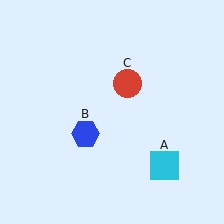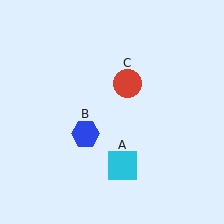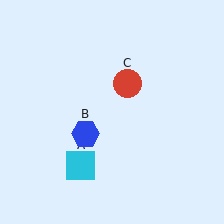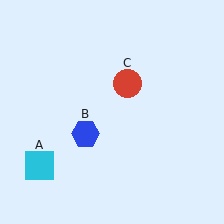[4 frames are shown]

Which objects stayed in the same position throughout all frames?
Blue hexagon (object B) and red circle (object C) remained stationary.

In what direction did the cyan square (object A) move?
The cyan square (object A) moved left.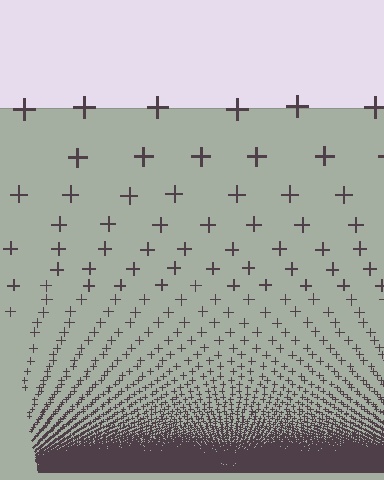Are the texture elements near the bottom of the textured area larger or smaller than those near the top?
Smaller. The gradient is inverted — elements near the bottom are smaller and denser.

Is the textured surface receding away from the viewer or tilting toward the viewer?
The surface appears to tilt toward the viewer. Texture elements get larger and sparser toward the top.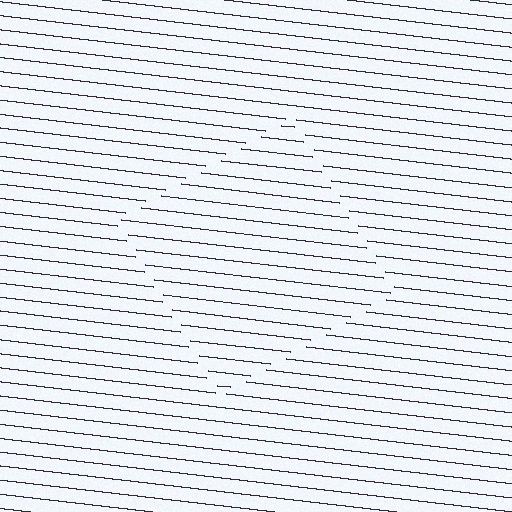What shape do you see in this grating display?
An illusory square. The interior of the shape contains the same grating, shifted by half a period — the contour is defined by the phase discontinuity where line-ends from the inner and outer gratings abut.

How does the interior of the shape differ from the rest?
The interior of the shape contains the same grating, shifted by half a period — the contour is defined by the phase discontinuity where line-ends from the inner and outer gratings abut.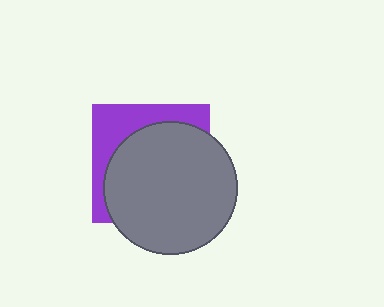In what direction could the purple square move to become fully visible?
The purple square could move toward the upper-left. That would shift it out from behind the gray circle entirely.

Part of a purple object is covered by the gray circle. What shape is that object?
It is a square.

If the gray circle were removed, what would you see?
You would see the complete purple square.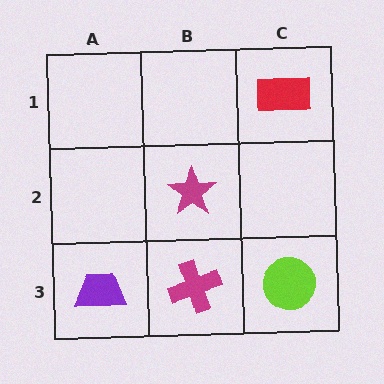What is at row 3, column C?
A lime circle.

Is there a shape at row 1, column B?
No, that cell is empty.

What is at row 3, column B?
A magenta cross.